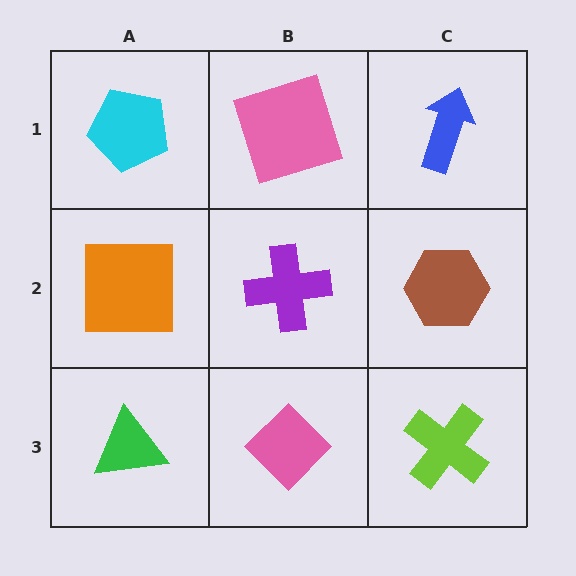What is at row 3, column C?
A lime cross.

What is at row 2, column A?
An orange square.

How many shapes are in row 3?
3 shapes.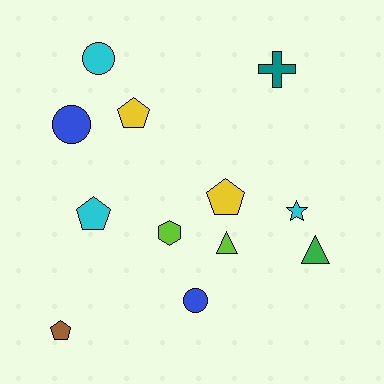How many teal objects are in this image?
There is 1 teal object.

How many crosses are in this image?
There is 1 cross.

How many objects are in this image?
There are 12 objects.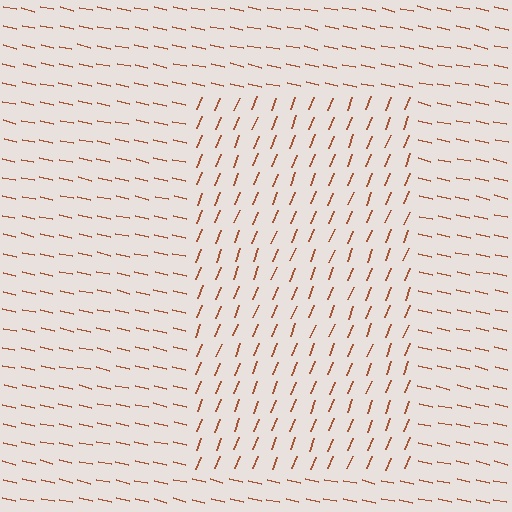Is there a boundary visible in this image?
Yes, there is a texture boundary formed by a change in line orientation.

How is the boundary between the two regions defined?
The boundary is defined purely by a change in line orientation (approximately 81 degrees difference). All lines are the same color and thickness.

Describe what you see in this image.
The image is filled with small brown line segments. A rectangle region in the image has lines oriented differently from the surrounding lines, creating a visible texture boundary.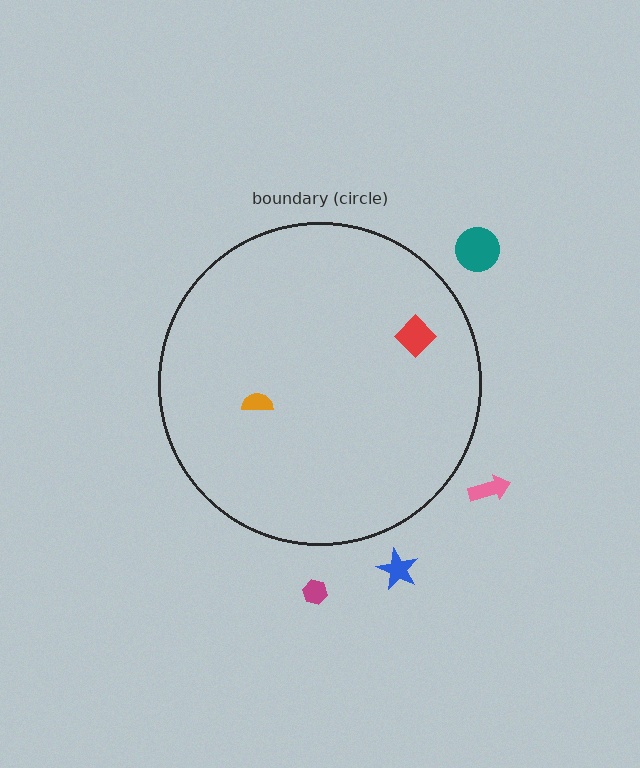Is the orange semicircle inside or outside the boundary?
Inside.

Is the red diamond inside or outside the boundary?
Inside.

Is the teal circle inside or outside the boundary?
Outside.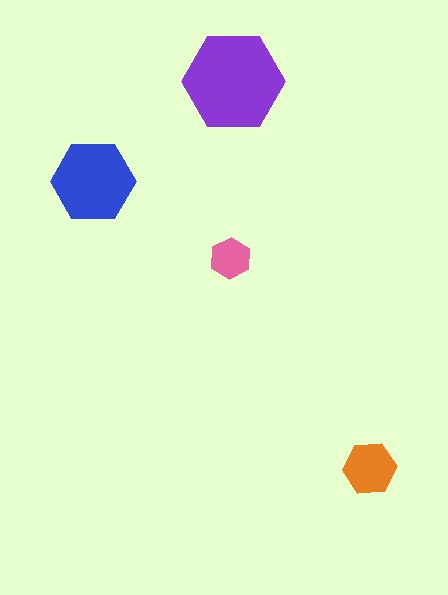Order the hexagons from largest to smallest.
the purple one, the blue one, the orange one, the pink one.